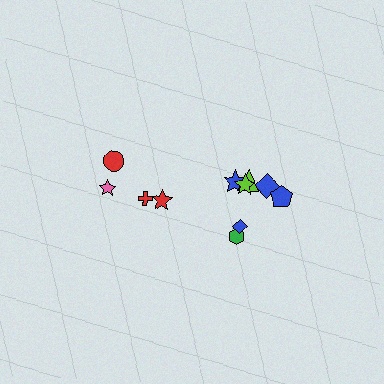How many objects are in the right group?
There are 7 objects.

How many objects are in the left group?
There are 4 objects.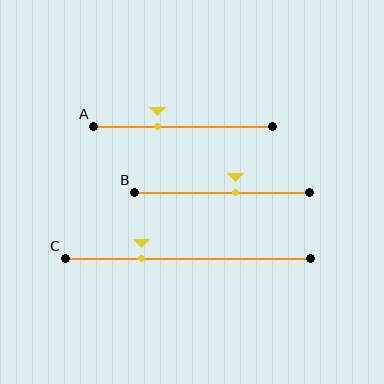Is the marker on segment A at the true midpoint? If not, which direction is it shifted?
No, the marker on segment A is shifted to the left by about 14% of the segment length.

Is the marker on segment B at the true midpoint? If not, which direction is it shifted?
No, the marker on segment B is shifted to the right by about 8% of the segment length.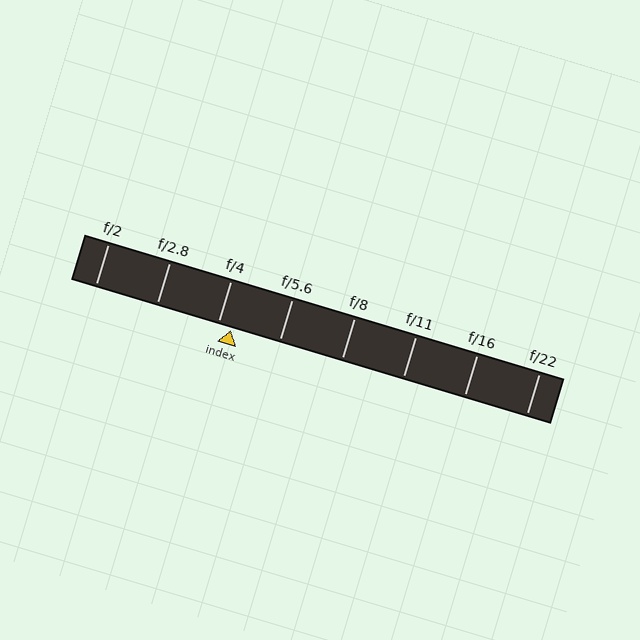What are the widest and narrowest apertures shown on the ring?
The widest aperture shown is f/2 and the narrowest is f/22.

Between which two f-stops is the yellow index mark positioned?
The index mark is between f/4 and f/5.6.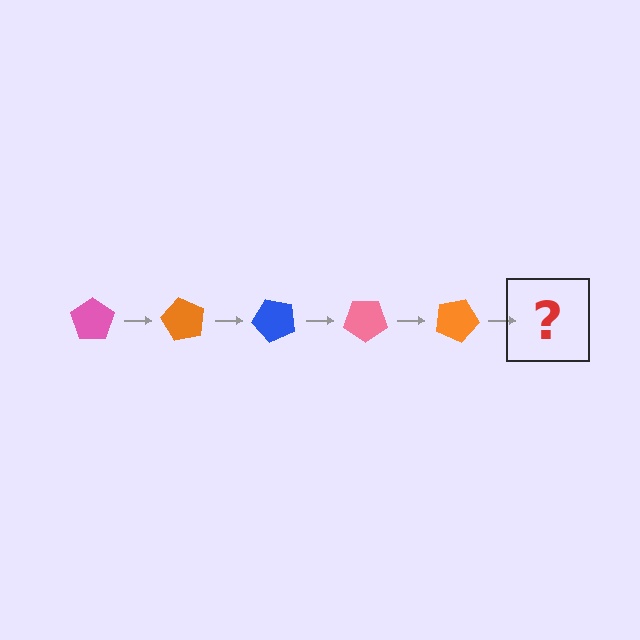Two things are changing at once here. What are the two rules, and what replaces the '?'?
The two rules are that it rotates 60 degrees each step and the color cycles through pink, orange, and blue. The '?' should be a blue pentagon, rotated 300 degrees from the start.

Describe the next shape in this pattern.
It should be a blue pentagon, rotated 300 degrees from the start.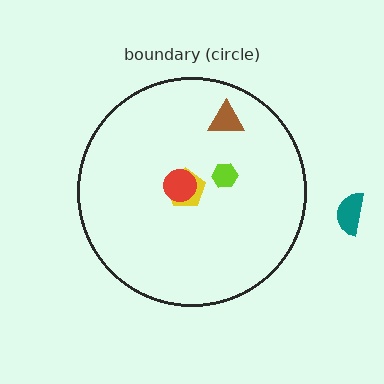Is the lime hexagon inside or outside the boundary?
Inside.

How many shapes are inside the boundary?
4 inside, 1 outside.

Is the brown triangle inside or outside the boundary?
Inside.